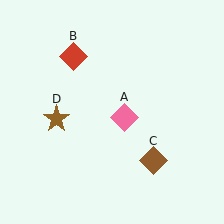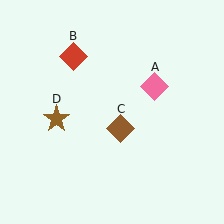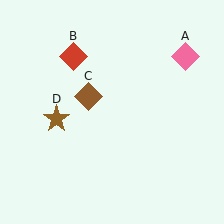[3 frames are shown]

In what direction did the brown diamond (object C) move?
The brown diamond (object C) moved up and to the left.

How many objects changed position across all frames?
2 objects changed position: pink diamond (object A), brown diamond (object C).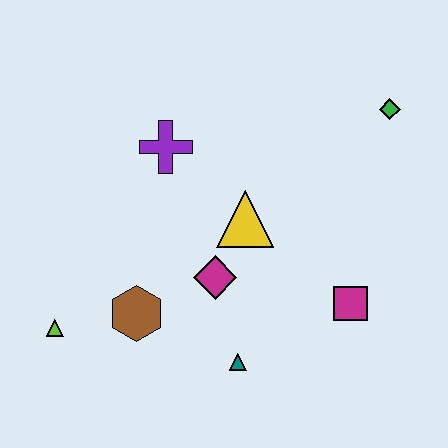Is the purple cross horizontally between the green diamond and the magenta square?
No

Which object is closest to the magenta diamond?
The yellow triangle is closest to the magenta diamond.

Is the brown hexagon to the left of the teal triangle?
Yes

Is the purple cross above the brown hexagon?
Yes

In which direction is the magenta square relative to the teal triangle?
The magenta square is to the right of the teal triangle.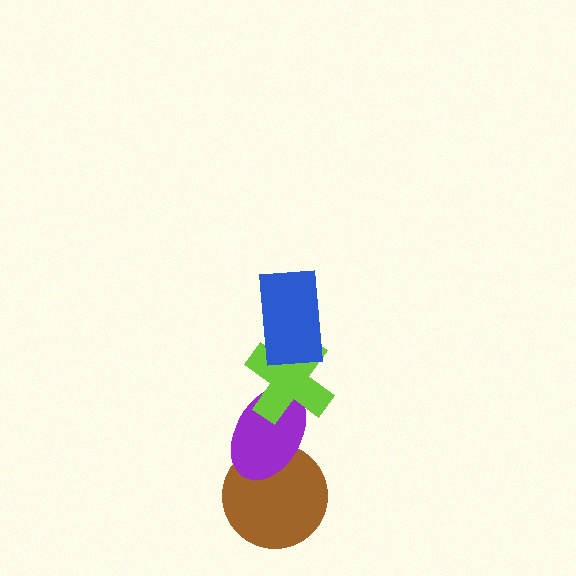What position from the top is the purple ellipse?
The purple ellipse is 3rd from the top.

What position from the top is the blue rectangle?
The blue rectangle is 1st from the top.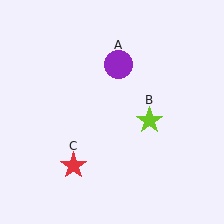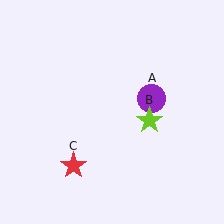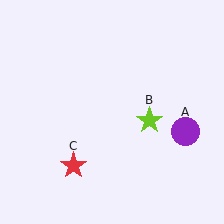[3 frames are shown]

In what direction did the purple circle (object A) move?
The purple circle (object A) moved down and to the right.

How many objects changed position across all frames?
1 object changed position: purple circle (object A).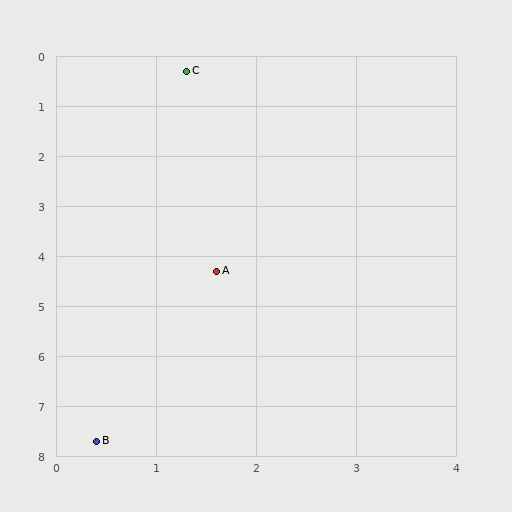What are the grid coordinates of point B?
Point B is at approximately (0.4, 7.7).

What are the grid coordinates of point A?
Point A is at approximately (1.6, 4.3).